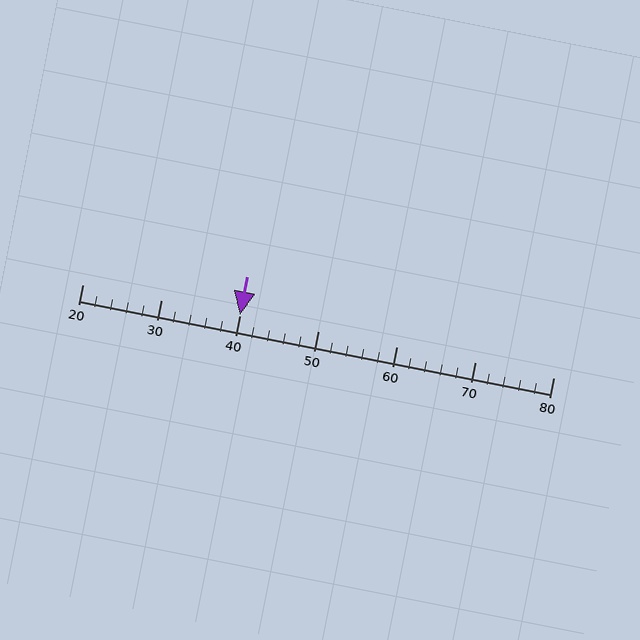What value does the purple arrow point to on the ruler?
The purple arrow points to approximately 40.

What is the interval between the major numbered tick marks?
The major tick marks are spaced 10 units apart.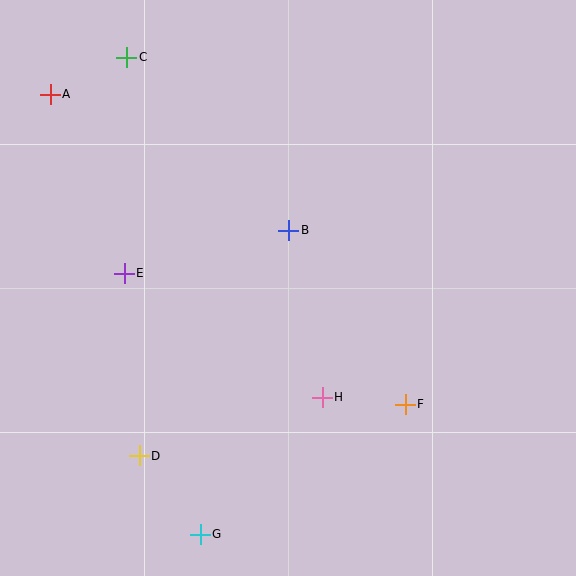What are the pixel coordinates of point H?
Point H is at (322, 397).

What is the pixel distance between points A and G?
The distance between A and G is 465 pixels.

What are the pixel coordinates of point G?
Point G is at (200, 534).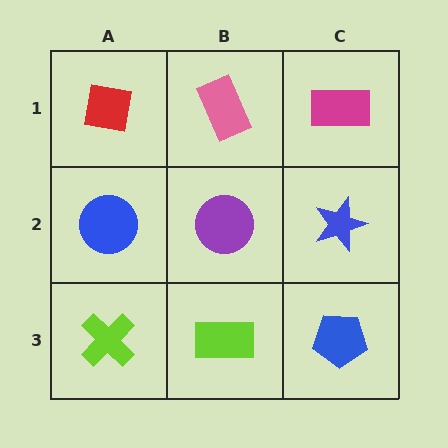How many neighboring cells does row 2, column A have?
3.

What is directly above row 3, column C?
A blue star.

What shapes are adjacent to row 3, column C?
A blue star (row 2, column C), a lime rectangle (row 3, column B).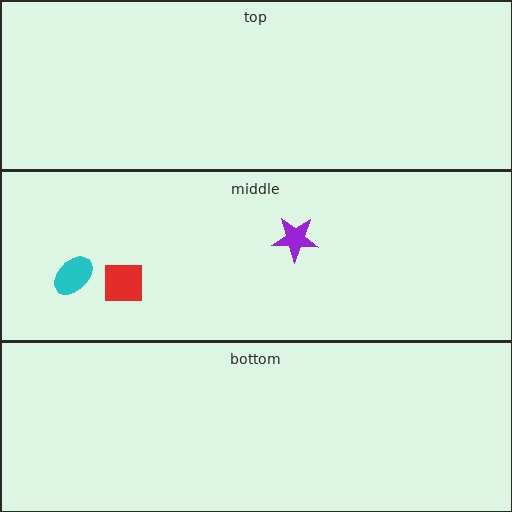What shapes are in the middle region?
The purple star, the cyan ellipse, the red square.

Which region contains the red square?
The middle region.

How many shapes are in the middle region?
3.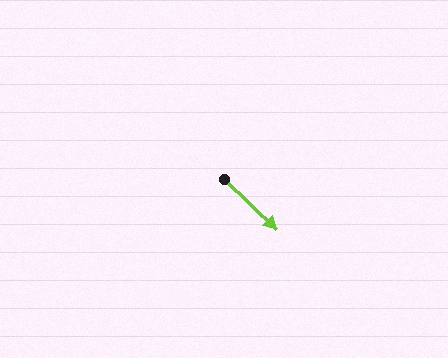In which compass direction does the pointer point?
Southeast.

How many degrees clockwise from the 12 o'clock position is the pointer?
Approximately 134 degrees.